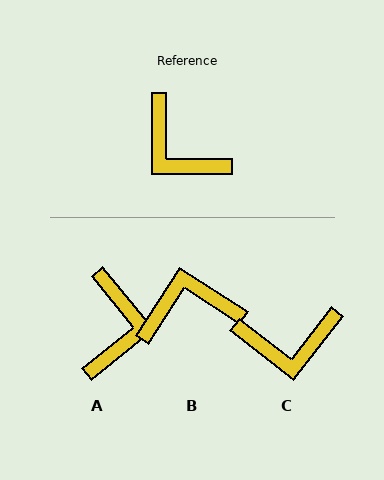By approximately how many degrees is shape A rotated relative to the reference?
Approximately 130 degrees counter-clockwise.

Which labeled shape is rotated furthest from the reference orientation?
A, about 130 degrees away.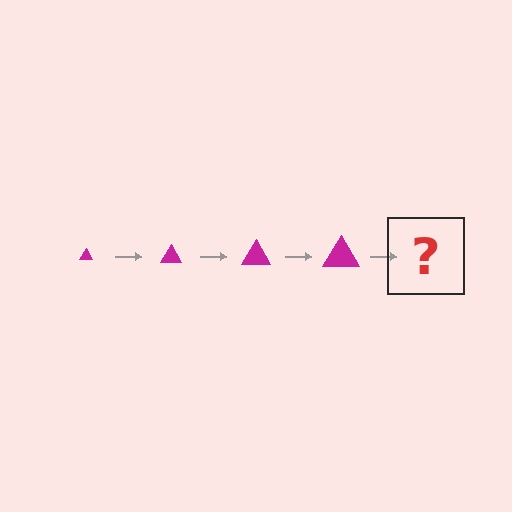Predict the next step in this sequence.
The next step is a magenta triangle, larger than the previous one.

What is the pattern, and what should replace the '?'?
The pattern is that the triangle gets progressively larger each step. The '?' should be a magenta triangle, larger than the previous one.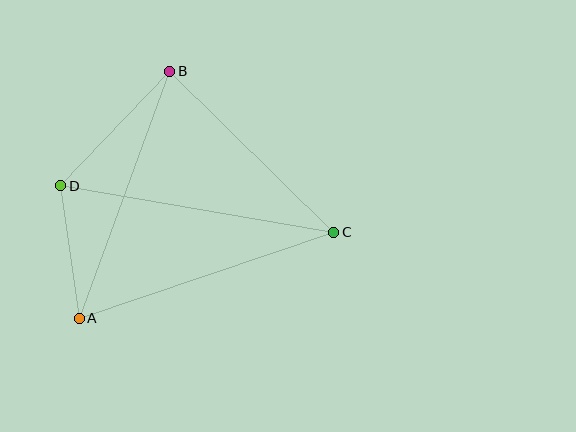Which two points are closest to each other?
Points A and D are closest to each other.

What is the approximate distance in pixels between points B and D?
The distance between B and D is approximately 158 pixels.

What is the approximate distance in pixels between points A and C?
The distance between A and C is approximately 269 pixels.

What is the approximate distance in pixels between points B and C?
The distance between B and C is approximately 230 pixels.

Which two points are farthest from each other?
Points C and D are farthest from each other.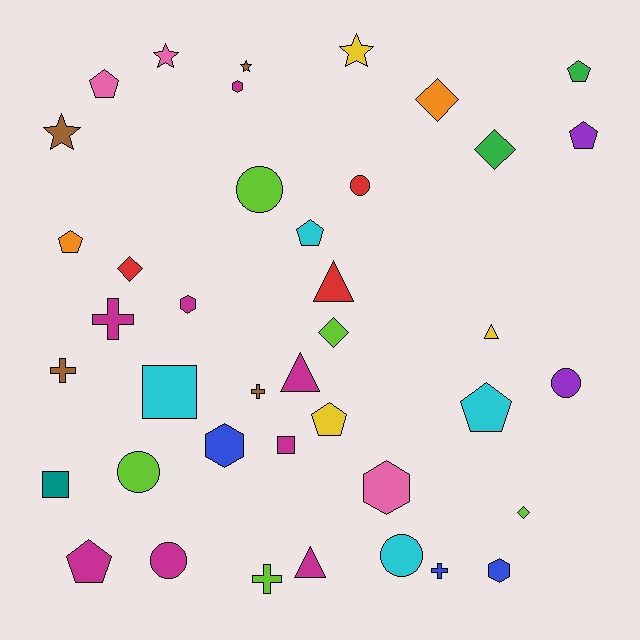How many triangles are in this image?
There are 4 triangles.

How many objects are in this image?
There are 40 objects.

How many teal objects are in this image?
There is 1 teal object.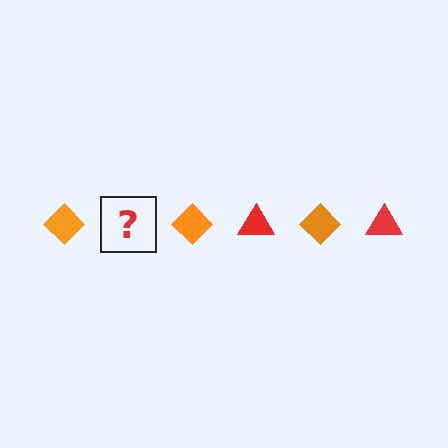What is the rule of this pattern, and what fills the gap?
The rule is that the pattern alternates between orange diamond and red triangle. The gap should be filled with a red triangle.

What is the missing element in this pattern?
The missing element is a red triangle.